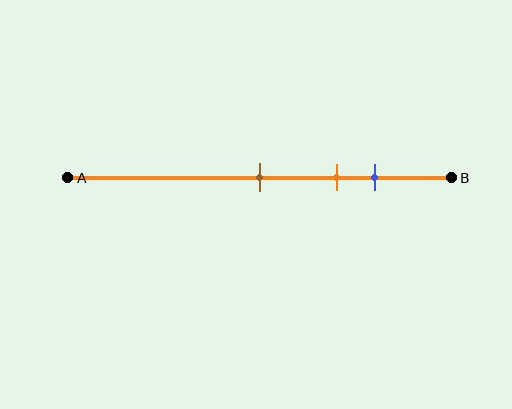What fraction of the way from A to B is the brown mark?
The brown mark is approximately 50% (0.5) of the way from A to B.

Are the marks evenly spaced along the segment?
Yes, the marks are approximately evenly spaced.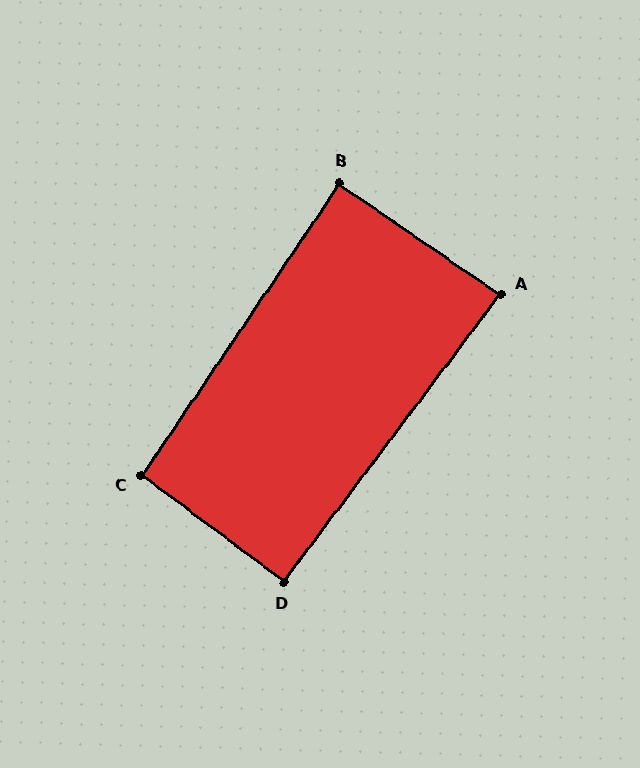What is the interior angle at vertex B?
Approximately 90 degrees (approximately right).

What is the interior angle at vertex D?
Approximately 90 degrees (approximately right).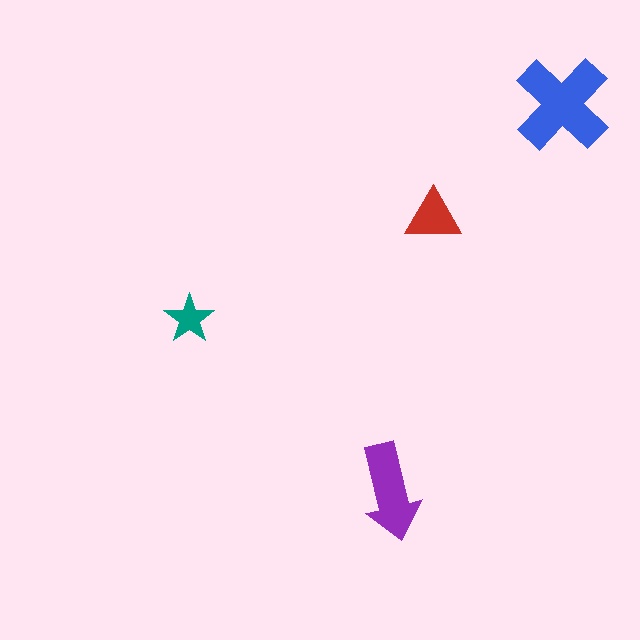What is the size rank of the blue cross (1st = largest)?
1st.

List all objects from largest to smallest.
The blue cross, the purple arrow, the red triangle, the teal star.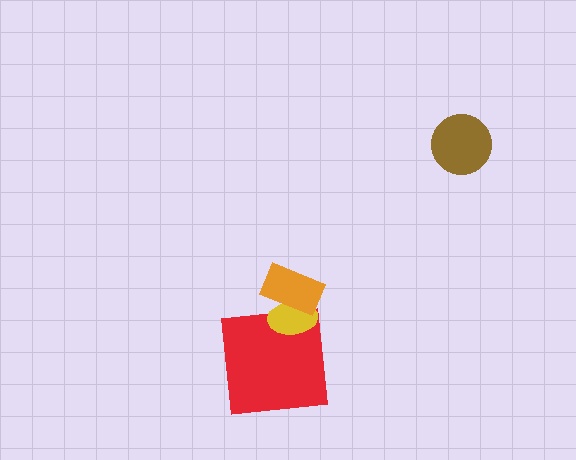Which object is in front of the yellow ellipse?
The orange rectangle is in front of the yellow ellipse.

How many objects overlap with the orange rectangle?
1 object overlaps with the orange rectangle.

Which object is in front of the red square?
The yellow ellipse is in front of the red square.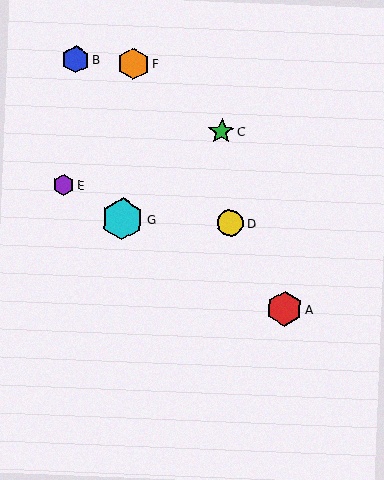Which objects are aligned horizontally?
Objects D, G are aligned horizontally.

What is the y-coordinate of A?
Object A is at y≈309.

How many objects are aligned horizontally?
2 objects (D, G) are aligned horizontally.